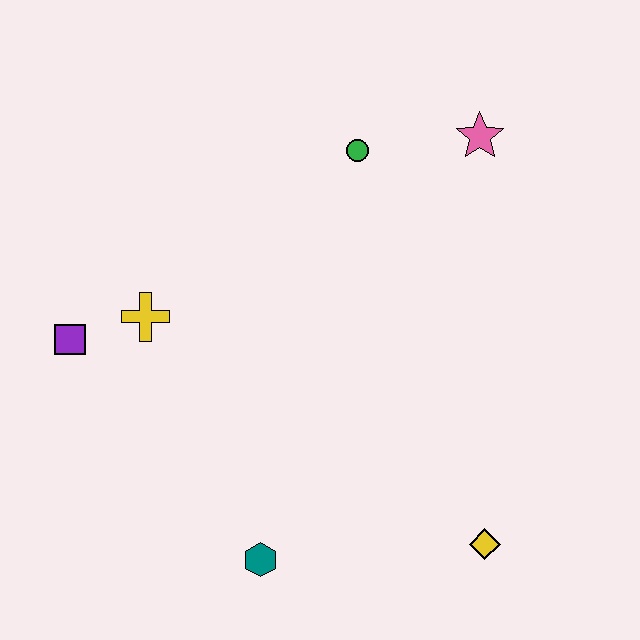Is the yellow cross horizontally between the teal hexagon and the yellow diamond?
No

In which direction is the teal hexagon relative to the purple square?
The teal hexagon is below the purple square.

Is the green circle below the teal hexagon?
No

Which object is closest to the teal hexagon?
The yellow diamond is closest to the teal hexagon.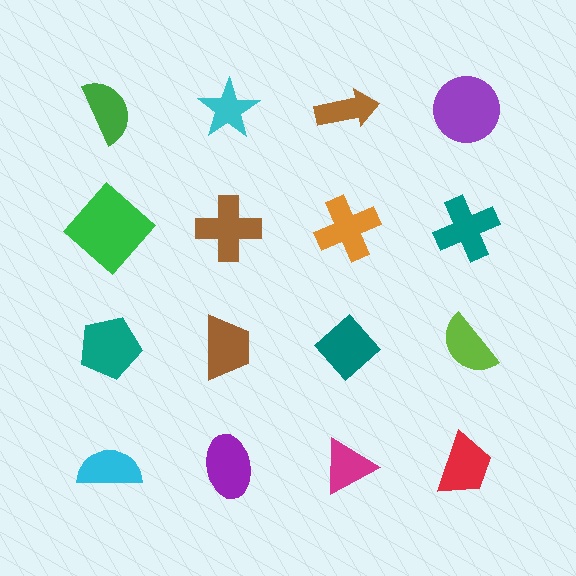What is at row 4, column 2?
A purple ellipse.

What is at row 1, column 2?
A cyan star.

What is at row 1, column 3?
A brown arrow.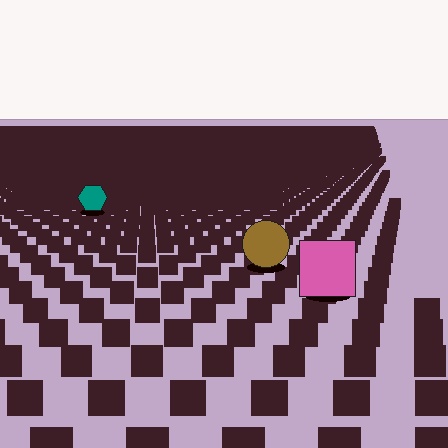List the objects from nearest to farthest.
From nearest to farthest: the pink square, the brown circle, the teal hexagon.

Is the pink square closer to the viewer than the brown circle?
Yes. The pink square is closer — you can tell from the texture gradient: the ground texture is coarser near it.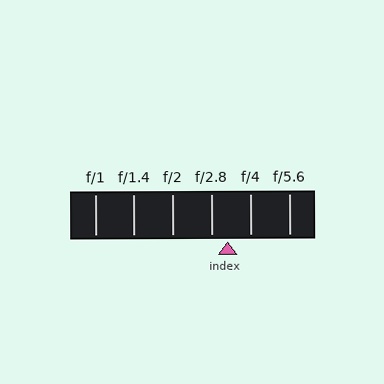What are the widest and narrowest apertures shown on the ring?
The widest aperture shown is f/1 and the narrowest is f/5.6.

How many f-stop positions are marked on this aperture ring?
There are 6 f-stop positions marked.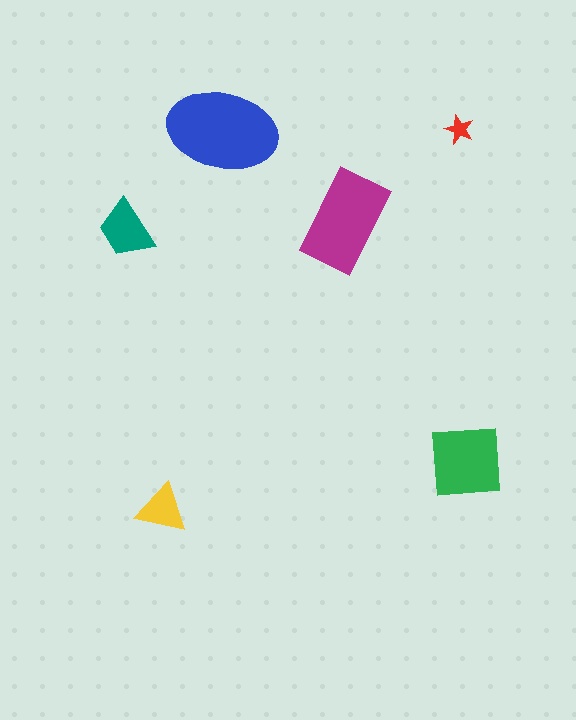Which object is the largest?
The blue ellipse.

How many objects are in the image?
There are 6 objects in the image.